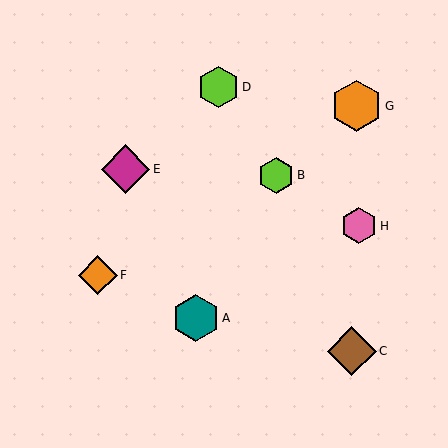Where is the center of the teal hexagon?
The center of the teal hexagon is at (196, 318).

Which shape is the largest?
The orange hexagon (labeled G) is the largest.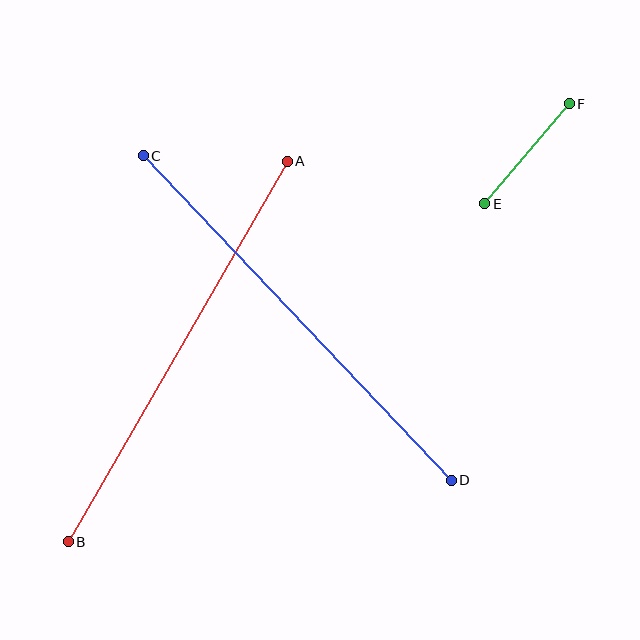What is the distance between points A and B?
The distance is approximately 439 pixels.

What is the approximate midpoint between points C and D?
The midpoint is at approximately (297, 318) pixels.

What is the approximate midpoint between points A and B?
The midpoint is at approximately (178, 351) pixels.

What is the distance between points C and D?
The distance is approximately 447 pixels.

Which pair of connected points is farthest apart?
Points C and D are farthest apart.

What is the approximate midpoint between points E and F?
The midpoint is at approximately (527, 154) pixels.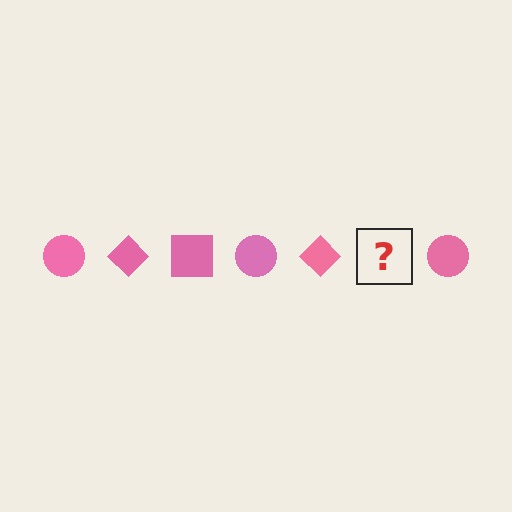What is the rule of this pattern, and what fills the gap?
The rule is that the pattern cycles through circle, diamond, square shapes in pink. The gap should be filled with a pink square.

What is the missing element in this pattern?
The missing element is a pink square.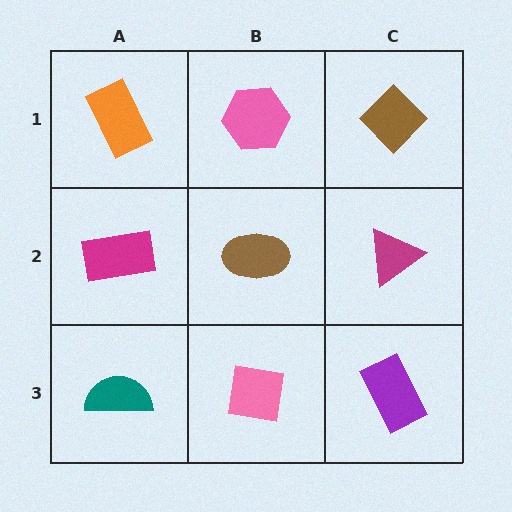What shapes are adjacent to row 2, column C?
A brown diamond (row 1, column C), a purple rectangle (row 3, column C), a brown ellipse (row 2, column B).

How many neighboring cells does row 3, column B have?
3.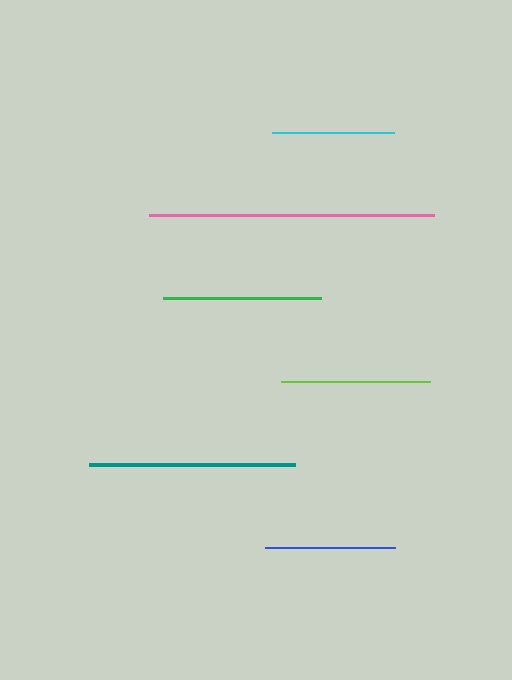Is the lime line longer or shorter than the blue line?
The lime line is longer than the blue line.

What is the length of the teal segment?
The teal segment is approximately 207 pixels long.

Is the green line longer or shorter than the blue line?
The green line is longer than the blue line.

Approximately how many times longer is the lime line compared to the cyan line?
The lime line is approximately 1.2 times the length of the cyan line.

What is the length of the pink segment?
The pink segment is approximately 285 pixels long.